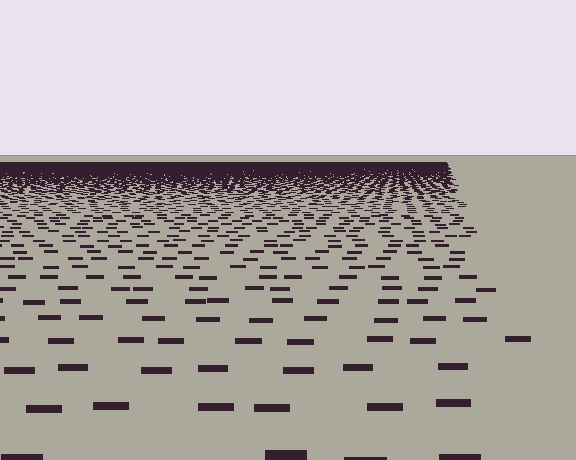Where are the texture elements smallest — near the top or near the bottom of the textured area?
Near the top.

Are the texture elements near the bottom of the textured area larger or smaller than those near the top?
Larger. Near the bottom, elements are closer to the viewer and appear at a bigger on-screen size.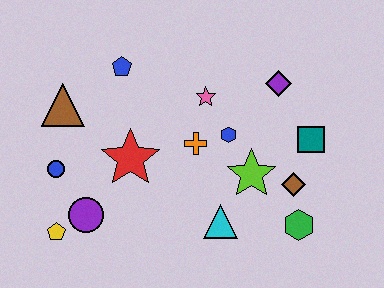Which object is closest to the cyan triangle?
The lime star is closest to the cyan triangle.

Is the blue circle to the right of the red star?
No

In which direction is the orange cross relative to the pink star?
The orange cross is below the pink star.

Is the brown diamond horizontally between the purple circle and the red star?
No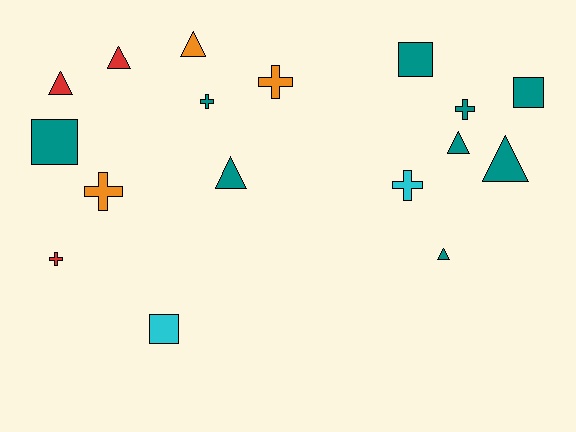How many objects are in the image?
There are 17 objects.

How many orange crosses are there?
There are 2 orange crosses.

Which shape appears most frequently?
Triangle, with 7 objects.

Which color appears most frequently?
Teal, with 9 objects.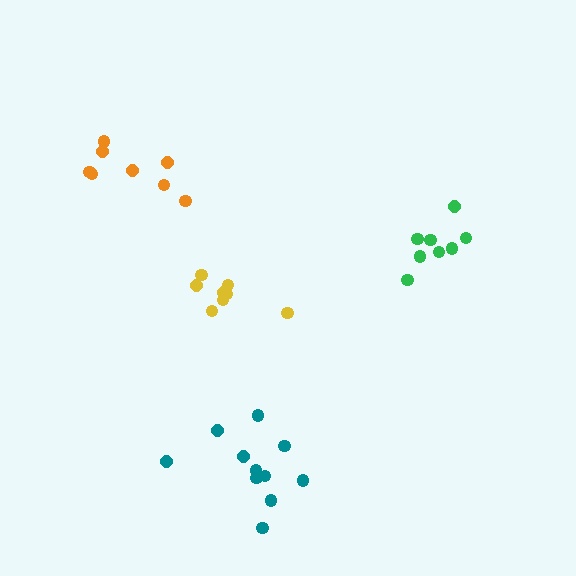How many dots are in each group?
Group 1: 8 dots, Group 2: 8 dots, Group 3: 11 dots, Group 4: 8 dots (35 total).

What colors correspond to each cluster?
The clusters are colored: green, yellow, teal, orange.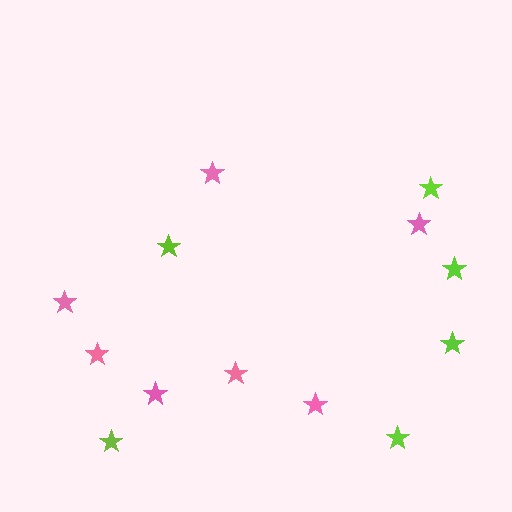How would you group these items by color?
There are 2 groups: one group of pink stars (7) and one group of lime stars (6).